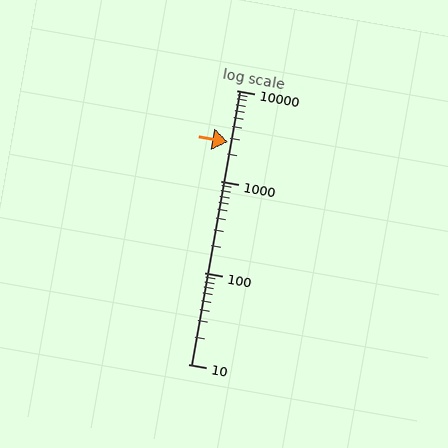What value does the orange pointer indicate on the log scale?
The pointer indicates approximately 2700.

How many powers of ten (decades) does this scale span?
The scale spans 3 decades, from 10 to 10000.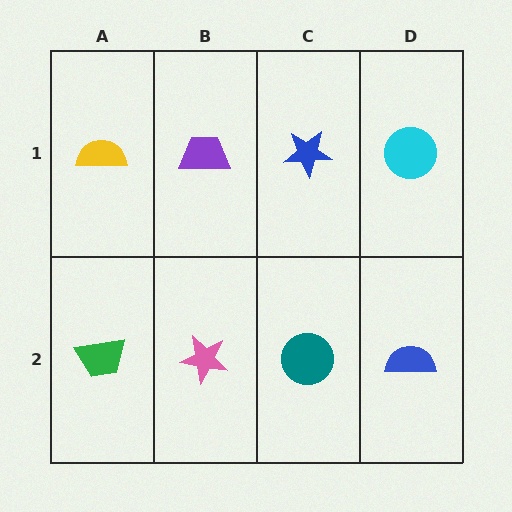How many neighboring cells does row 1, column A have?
2.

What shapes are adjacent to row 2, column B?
A purple trapezoid (row 1, column B), a green trapezoid (row 2, column A), a teal circle (row 2, column C).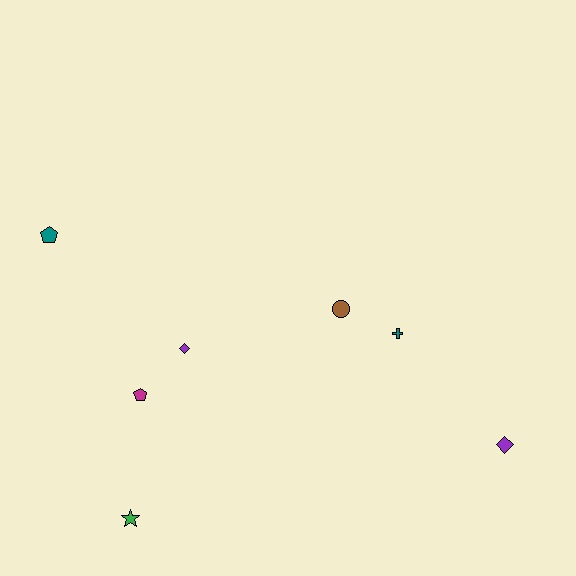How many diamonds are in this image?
There are 2 diamonds.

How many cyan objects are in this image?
There are no cyan objects.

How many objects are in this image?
There are 7 objects.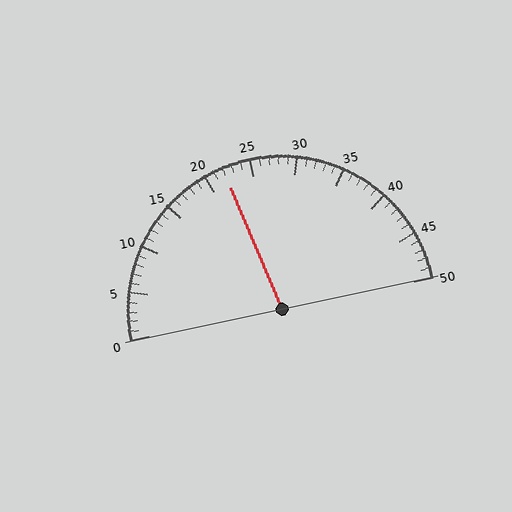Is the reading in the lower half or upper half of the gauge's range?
The reading is in the lower half of the range (0 to 50).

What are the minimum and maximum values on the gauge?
The gauge ranges from 0 to 50.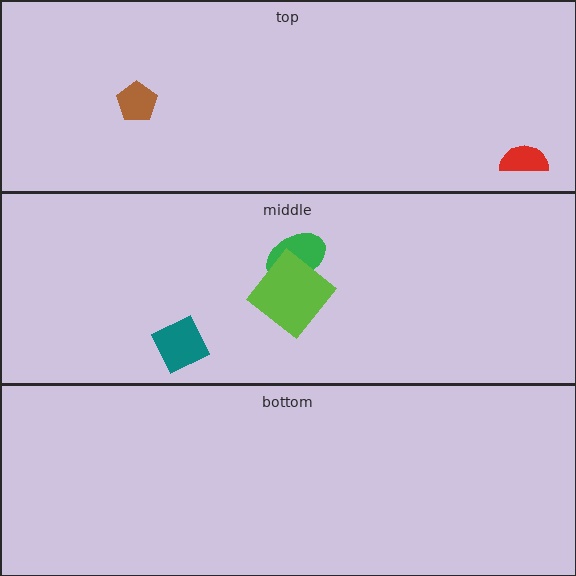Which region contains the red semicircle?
The top region.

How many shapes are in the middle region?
3.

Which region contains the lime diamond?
The middle region.